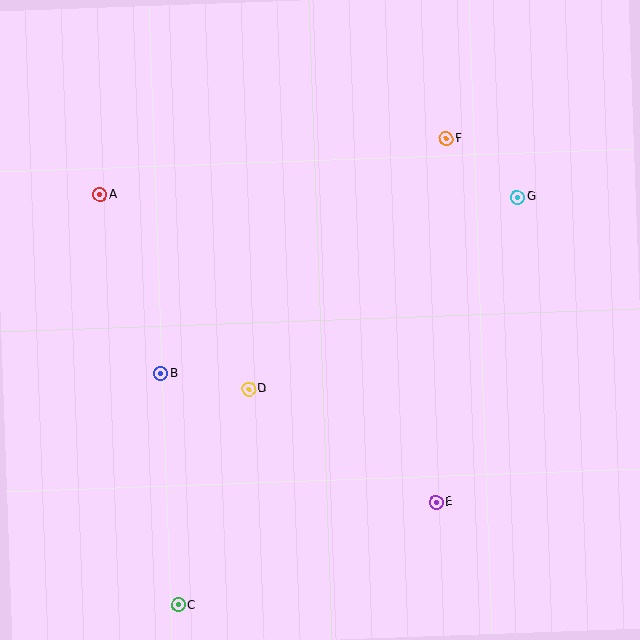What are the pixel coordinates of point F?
Point F is at (446, 139).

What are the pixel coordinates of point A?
Point A is at (100, 195).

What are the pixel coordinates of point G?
Point G is at (518, 197).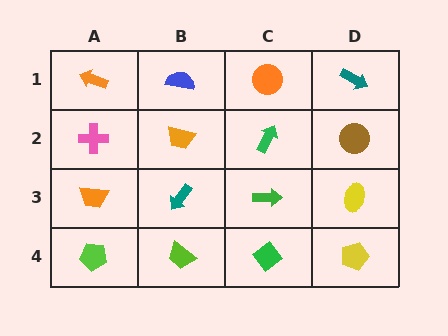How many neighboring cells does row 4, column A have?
2.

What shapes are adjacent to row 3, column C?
A green arrow (row 2, column C), a green diamond (row 4, column C), a teal arrow (row 3, column B), a yellow ellipse (row 3, column D).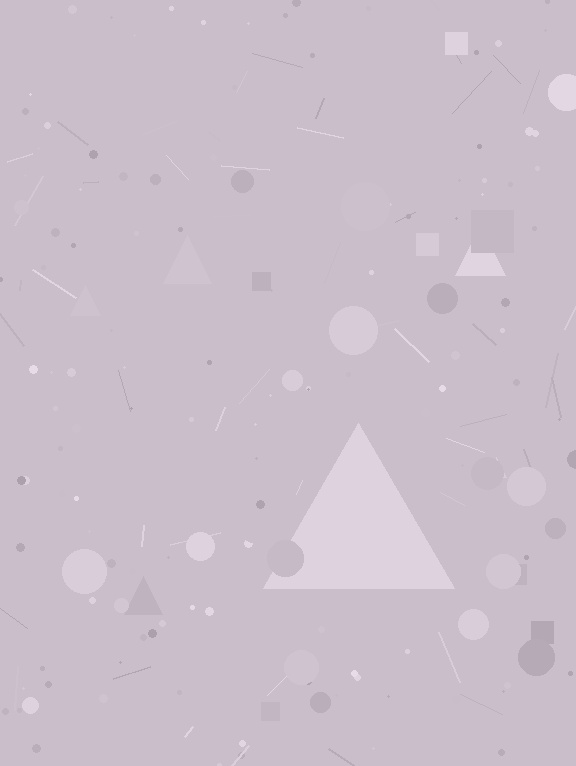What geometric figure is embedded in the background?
A triangle is embedded in the background.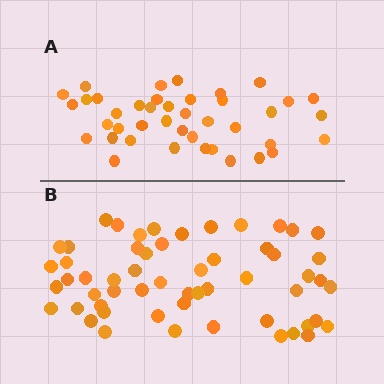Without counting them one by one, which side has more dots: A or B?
Region B (the bottom region) has more dots.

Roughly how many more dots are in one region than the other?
Region B has approximately 15 more dots than region A.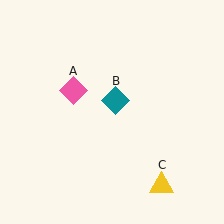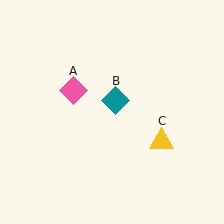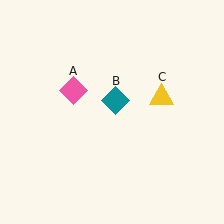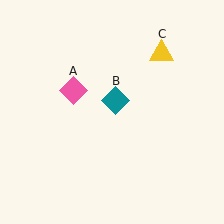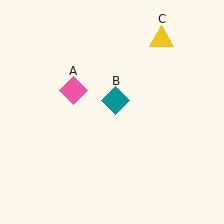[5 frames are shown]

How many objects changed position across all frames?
1 object changed position: yellow triangle (object C).